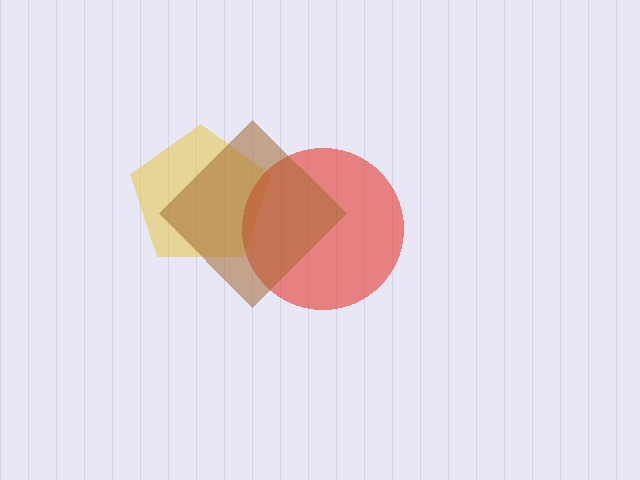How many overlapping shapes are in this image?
There are 3 overlapping shapes in the image.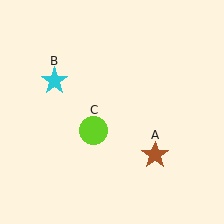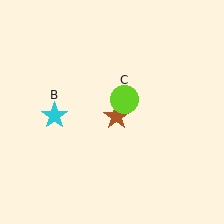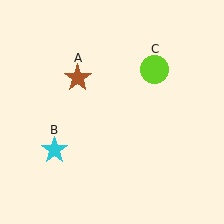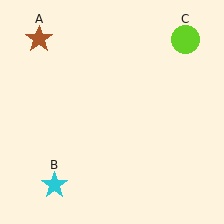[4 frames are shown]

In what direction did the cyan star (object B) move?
The cyan star (object B) moved down.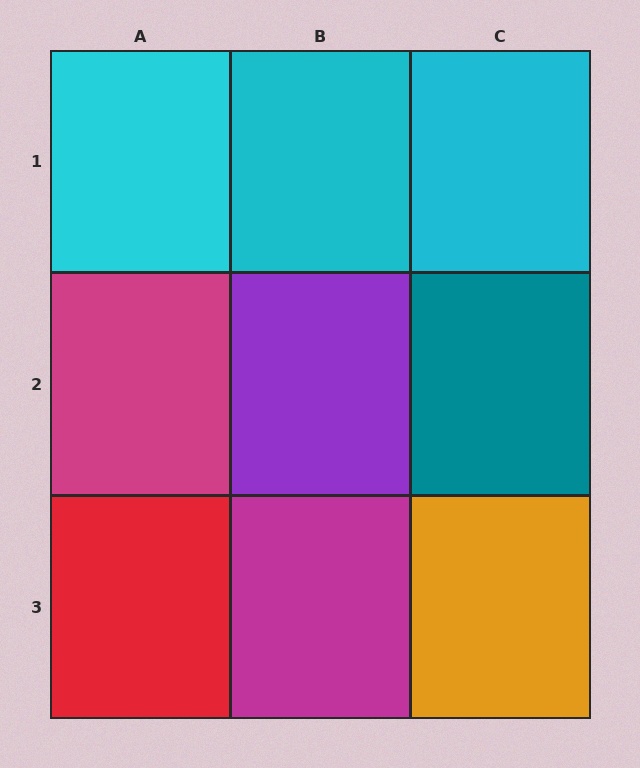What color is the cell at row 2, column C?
Teal.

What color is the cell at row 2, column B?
Purple.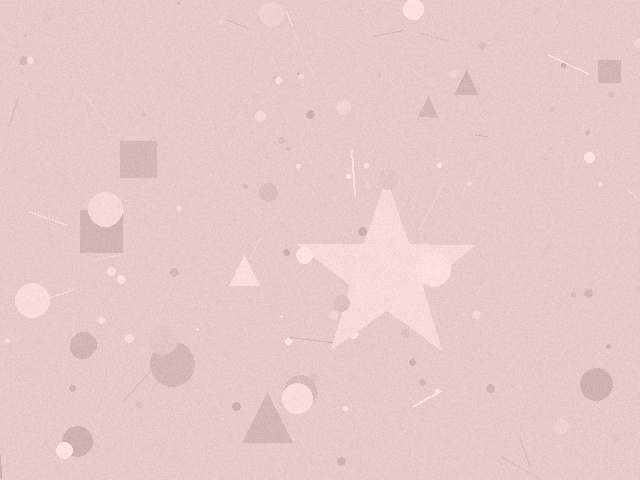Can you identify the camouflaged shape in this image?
The camouflaged shape is a star.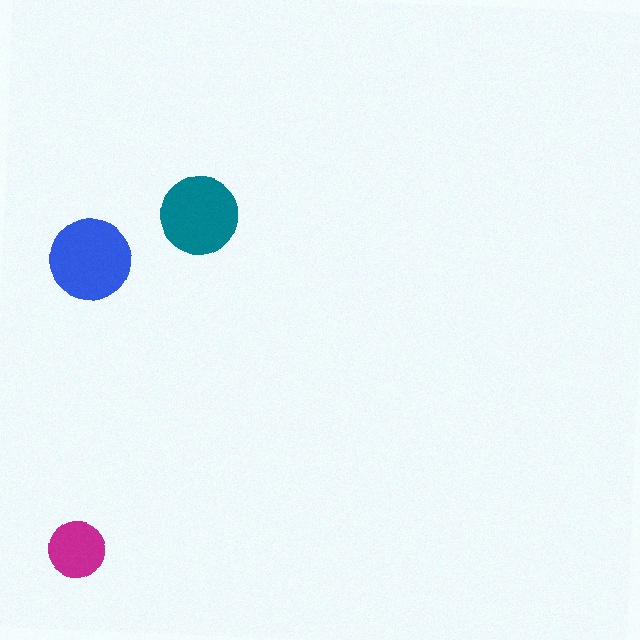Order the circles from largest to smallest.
the blue one, the teal one, the magenta one.